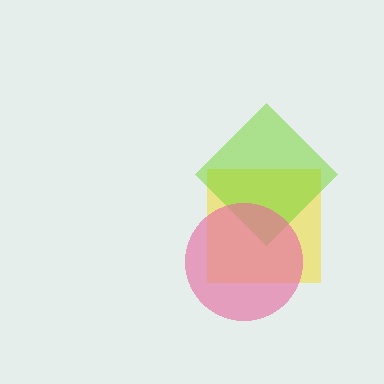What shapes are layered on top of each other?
The layered shapes are: a yellow square, a lime diamond, a pink circle.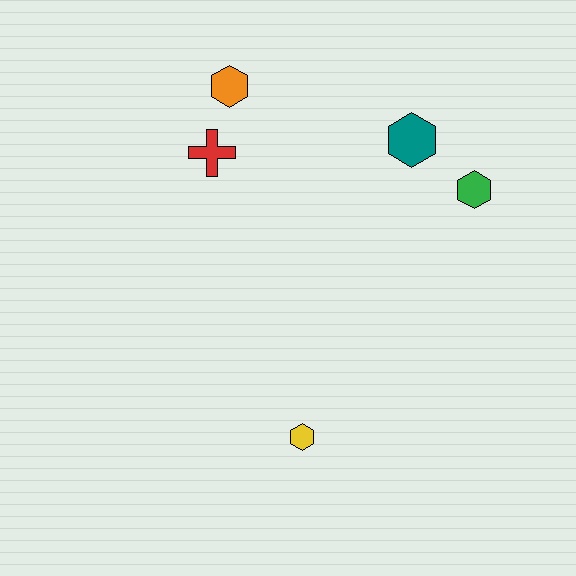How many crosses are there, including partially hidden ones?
There is 1 cross.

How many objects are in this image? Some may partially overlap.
There are 5 objects.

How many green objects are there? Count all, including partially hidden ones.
There is 1 green object.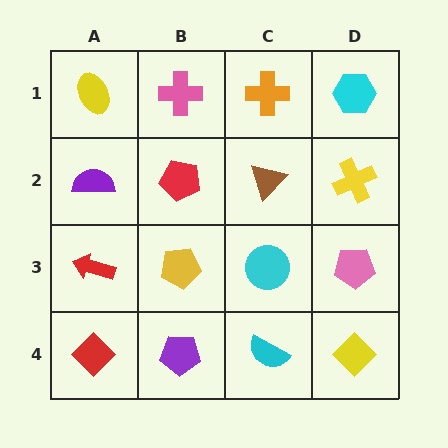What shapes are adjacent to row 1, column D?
A yellow cross (row 2, column D), an orange cross (row 1, column C).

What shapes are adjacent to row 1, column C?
A brown triangle (row 2, column C), a pink cross (row 1, column B), a cyan hexagon (row 1, column D).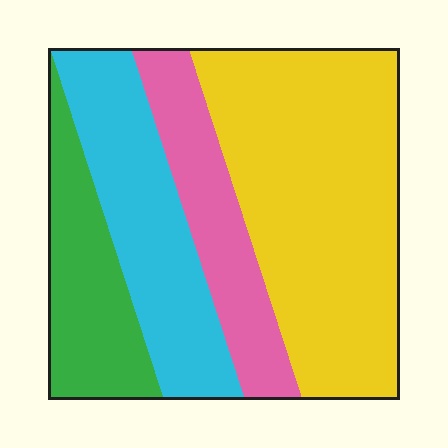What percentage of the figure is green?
Green covers 17% of the figure.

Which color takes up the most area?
Yellow, at roughly 45%.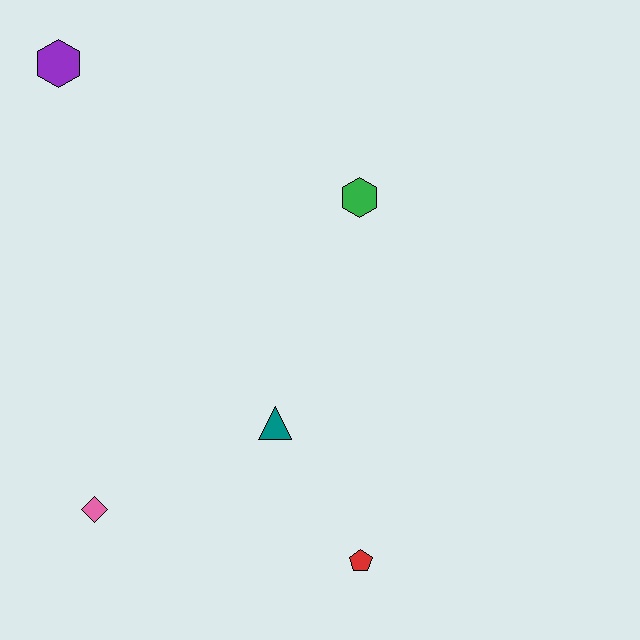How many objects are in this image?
There are 5 objects.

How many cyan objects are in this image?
There are no cyan objects.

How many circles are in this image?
There are no circles.